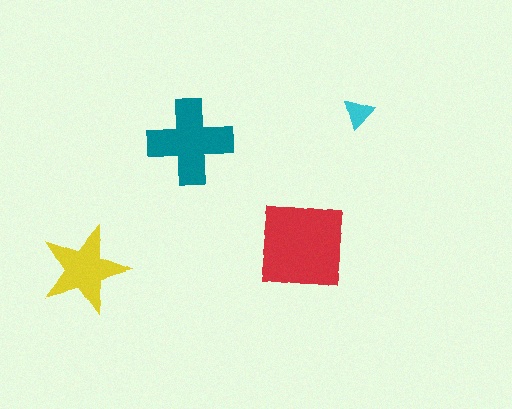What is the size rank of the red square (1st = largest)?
1st.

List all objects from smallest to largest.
The cyan triangle, the yellow star, the teal cross, the red square.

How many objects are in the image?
There are 4 objects in the image.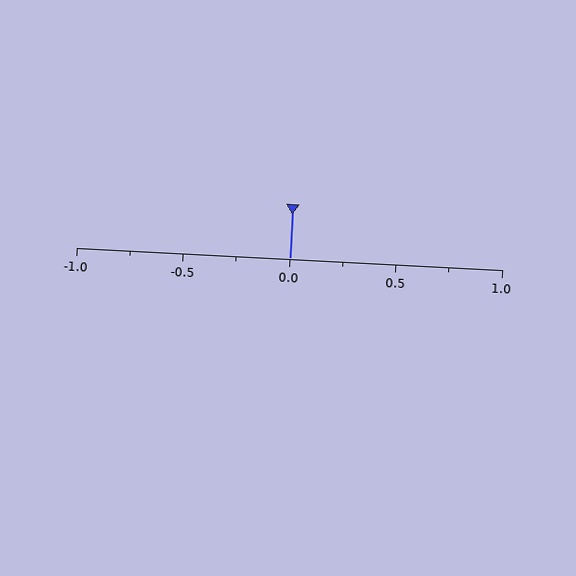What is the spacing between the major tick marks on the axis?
The major ticks are spaced 0.5 apart.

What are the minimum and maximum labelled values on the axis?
The axis runs from -1.0 to 1.0.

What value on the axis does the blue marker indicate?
The marker indicates approximately 0.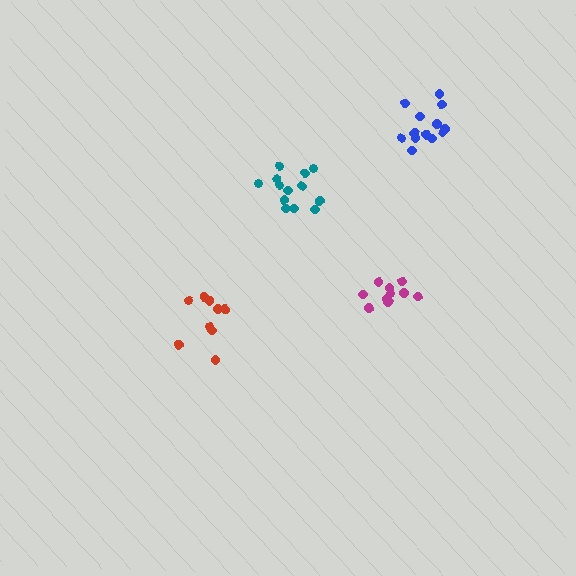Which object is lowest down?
The red cluster is bottommost.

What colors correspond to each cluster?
The clusters are colored: teal, magenta, red, blue.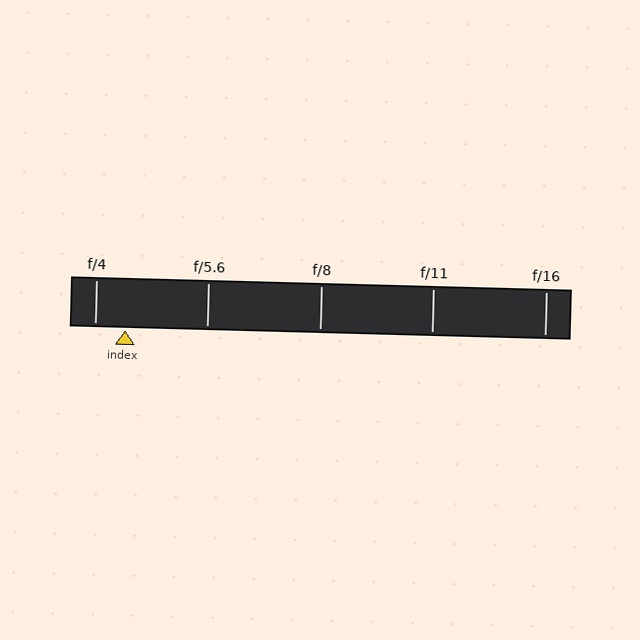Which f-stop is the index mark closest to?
The index mark is closest to f/4.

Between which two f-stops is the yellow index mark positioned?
The index mark is between f/4 and f/5.6.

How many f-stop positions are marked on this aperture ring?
There are 5 f-stop positions marked.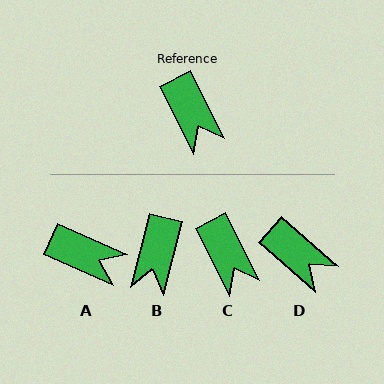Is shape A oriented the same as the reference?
No, it is off by about 40 degrees.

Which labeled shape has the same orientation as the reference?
C.